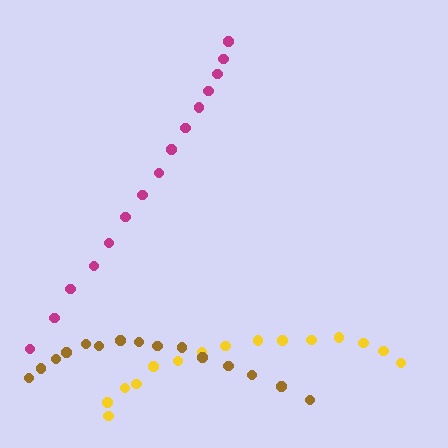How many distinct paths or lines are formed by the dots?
There are 3 distinct paths.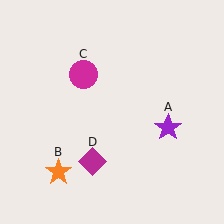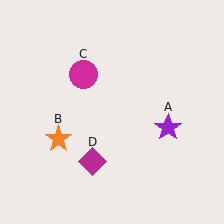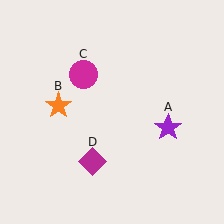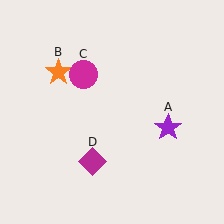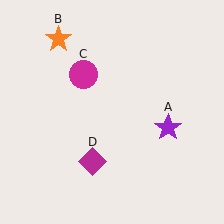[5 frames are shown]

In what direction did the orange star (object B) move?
The orange star (object B) moved up.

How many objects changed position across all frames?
1 object changed position: orange star (object B).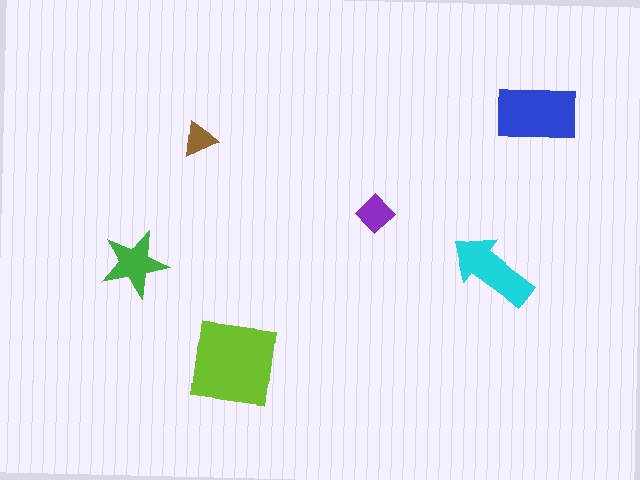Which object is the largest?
The lime square.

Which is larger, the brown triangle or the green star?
The green star.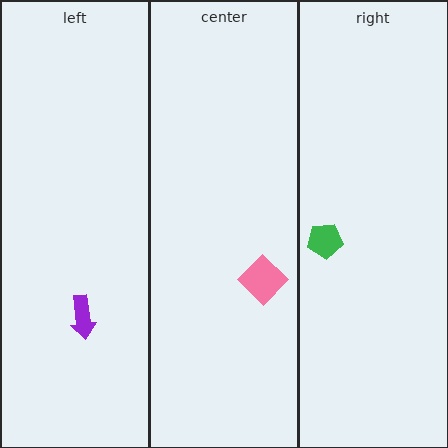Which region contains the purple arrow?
The left region.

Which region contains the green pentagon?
The right region.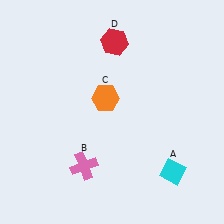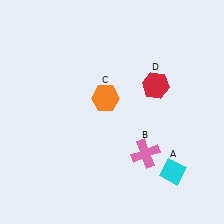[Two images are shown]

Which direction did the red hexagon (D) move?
The red hexagon (D) moved down.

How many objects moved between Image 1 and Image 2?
2 objects moved between the two images.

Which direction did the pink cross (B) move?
The pink cross (B) moved right.